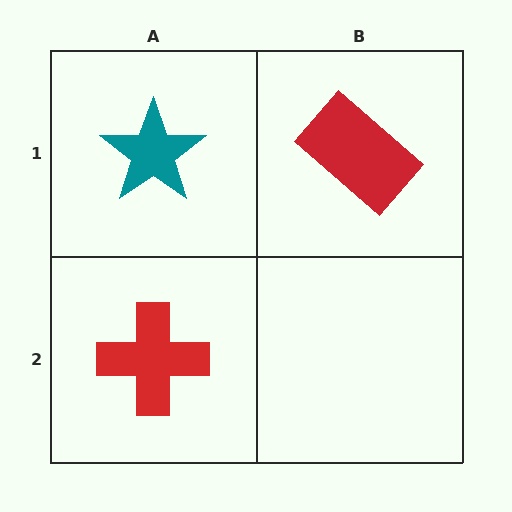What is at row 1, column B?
A red rectangle.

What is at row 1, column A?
A teal star.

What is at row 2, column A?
A red cross.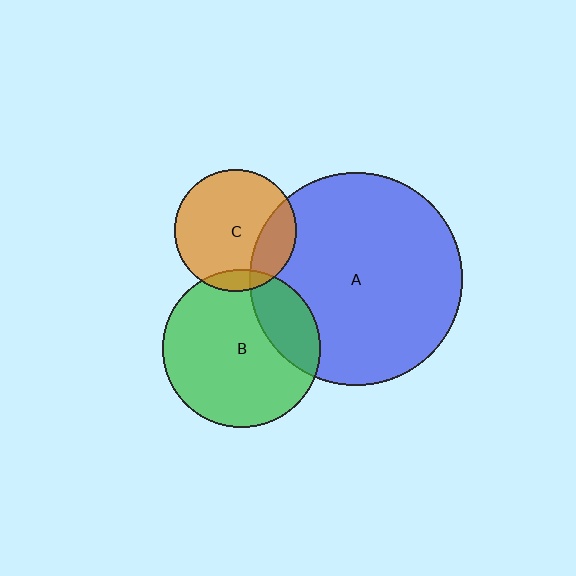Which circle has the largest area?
Circle A (blue).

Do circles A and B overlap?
Yes.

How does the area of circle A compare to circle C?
Approximately 3.1 times.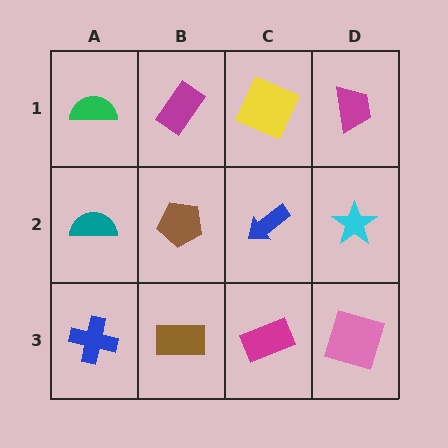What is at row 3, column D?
A pink square.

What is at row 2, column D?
A cyan star.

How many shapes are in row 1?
4 shapes.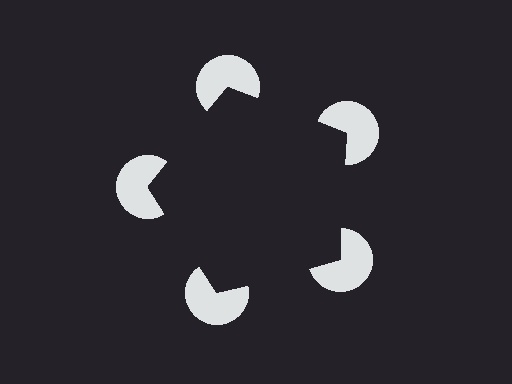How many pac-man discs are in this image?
There are 5 — one at each vertex of the illusory pentagon.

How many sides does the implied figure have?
5 sides.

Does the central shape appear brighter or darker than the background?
It typically appears slightly darker than the background, even though no actual brightness change is drawn.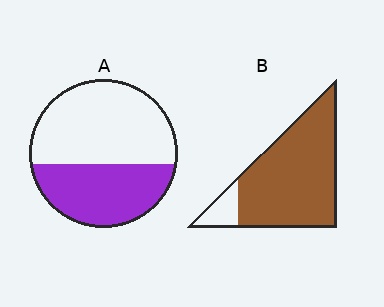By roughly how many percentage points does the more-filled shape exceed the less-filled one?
By roughly 45 percentage points (B over A).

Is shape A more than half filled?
No.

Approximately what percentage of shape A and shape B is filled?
A is approximately 40% and B is approximately 90%.